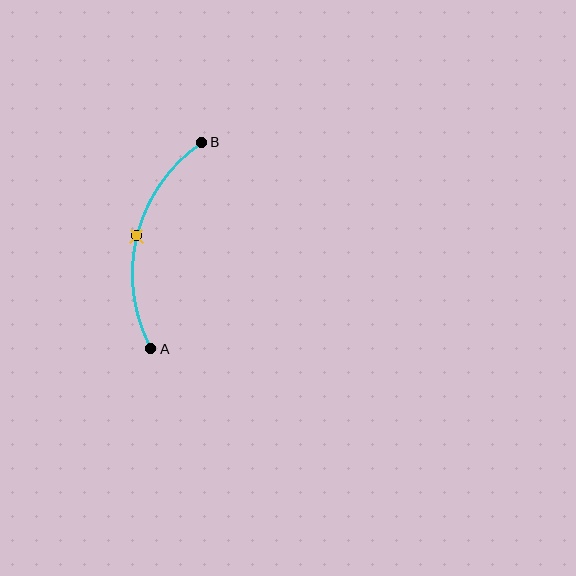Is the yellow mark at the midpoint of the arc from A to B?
Yes. The yellow mark lies on the arc at equal arc-length from both A and B — it is the arc midpoint.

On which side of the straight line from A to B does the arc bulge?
The arc bulges to the left of the straight line connecting A and B.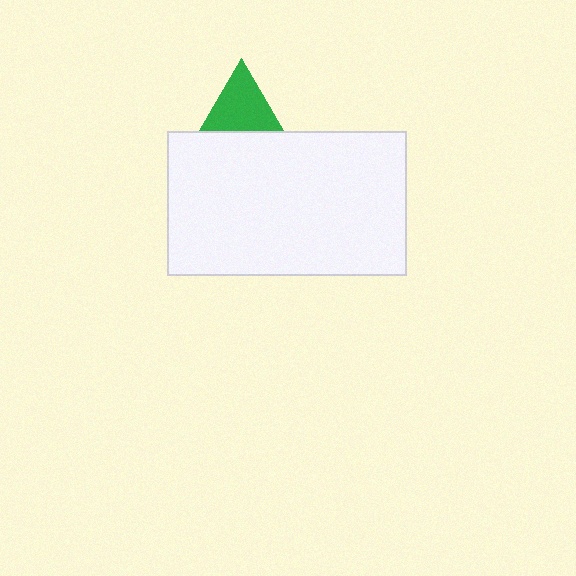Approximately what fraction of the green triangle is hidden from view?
Roughly 56% of the green triangle is hidden behind the white rectangle.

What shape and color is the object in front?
The object in front is a white rectangle.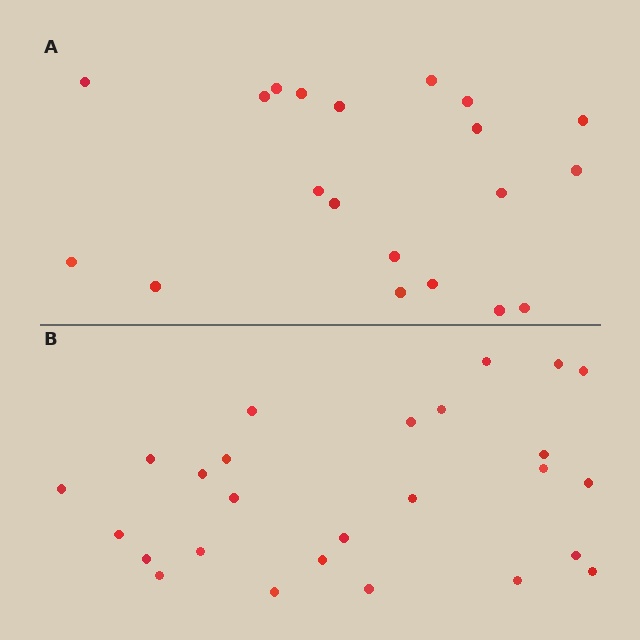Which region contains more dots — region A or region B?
Region B (the bottom region) has more dots.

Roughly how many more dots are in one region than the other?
Region B has about 6 more dots than region A.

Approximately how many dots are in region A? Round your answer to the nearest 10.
About 20 dots.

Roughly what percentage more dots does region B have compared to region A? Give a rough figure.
About 30% more.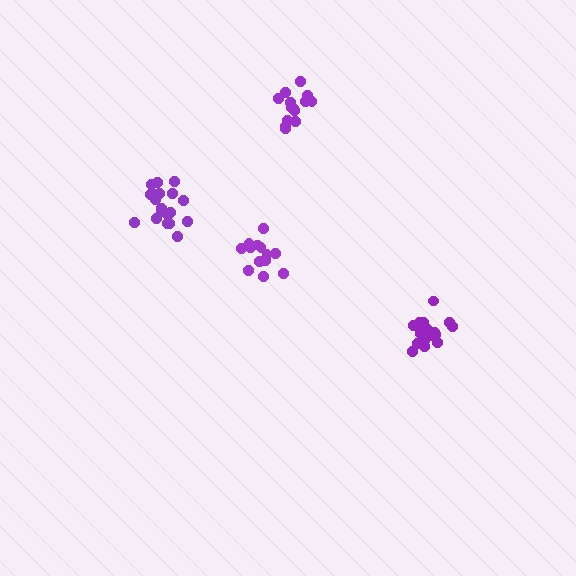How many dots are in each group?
Group 1: 13 dots, Group 2: 19 dots, Group 3: 19 dots, Group 4: 14 dots (65 total).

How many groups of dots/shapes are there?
There are 4 groups.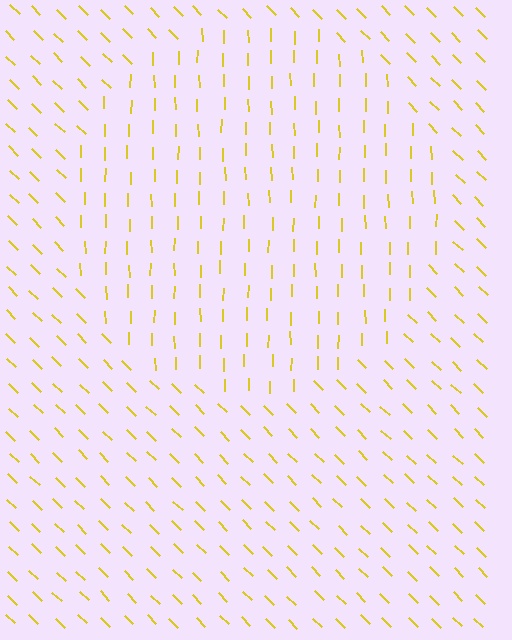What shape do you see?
I see a circle.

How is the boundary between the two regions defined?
The boundary is defined purely by a change in line orientation (approximately 45 degrees difference). All lines are the same color and thickness.